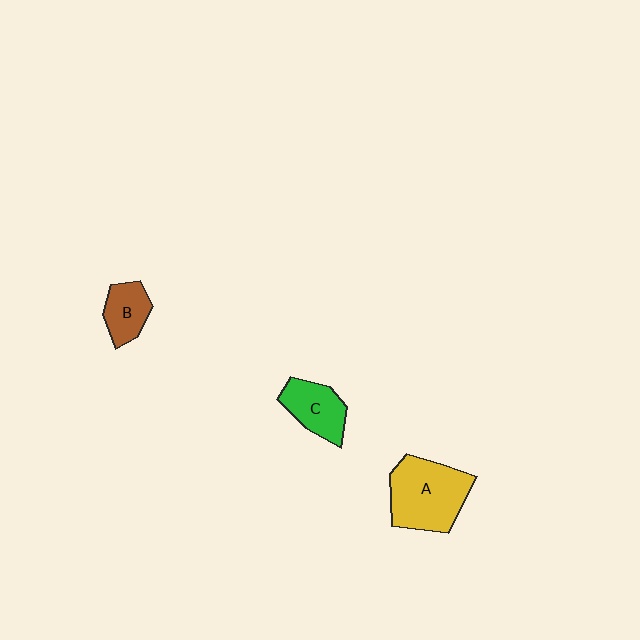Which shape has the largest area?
Shape A (yellow).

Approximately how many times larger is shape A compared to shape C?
Approximately 1.7 times.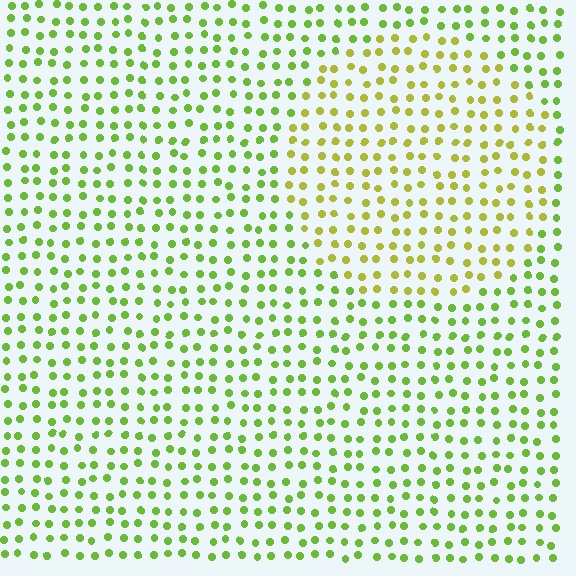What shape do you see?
I see a circle.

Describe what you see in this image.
The image is filled with small lime elements in a uniform arrangement. A circle-shaped region is visible where the elements are tinted to a slightly different hue, forming a subtle color boundary.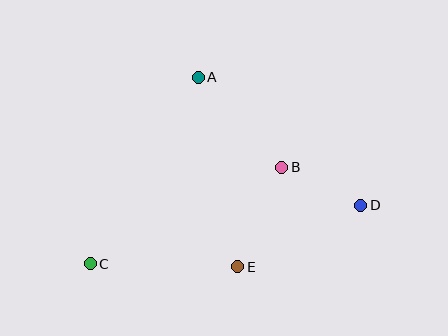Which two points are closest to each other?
Points B and D are closest to each other.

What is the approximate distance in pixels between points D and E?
The distance between D and E is approximately 138 pixels.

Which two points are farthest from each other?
Points C and D are farthest from each other.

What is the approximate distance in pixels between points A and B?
The distance between A and B is approximately 123 pixels.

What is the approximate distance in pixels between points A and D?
The distance between A and D is approximately 207 pixels.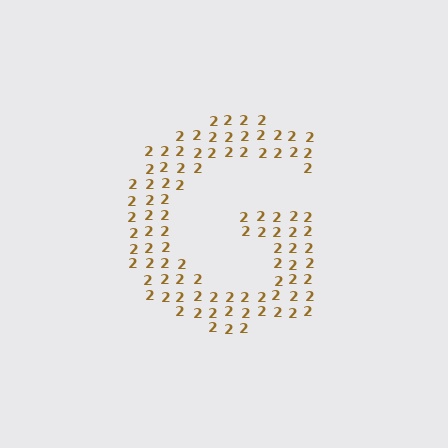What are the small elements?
The small elements are digit 2's.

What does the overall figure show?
The overall figure shows the letter G.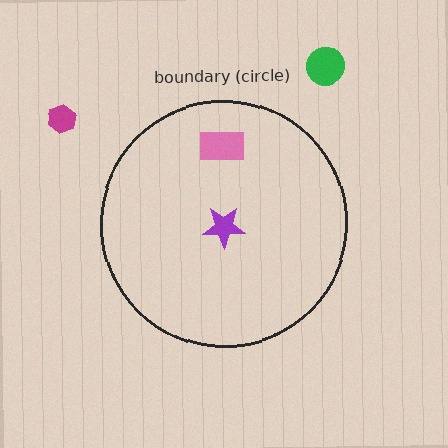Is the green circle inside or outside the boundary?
Outside.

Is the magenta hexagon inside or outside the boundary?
Outside.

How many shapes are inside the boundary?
2 inside, 2 outside.